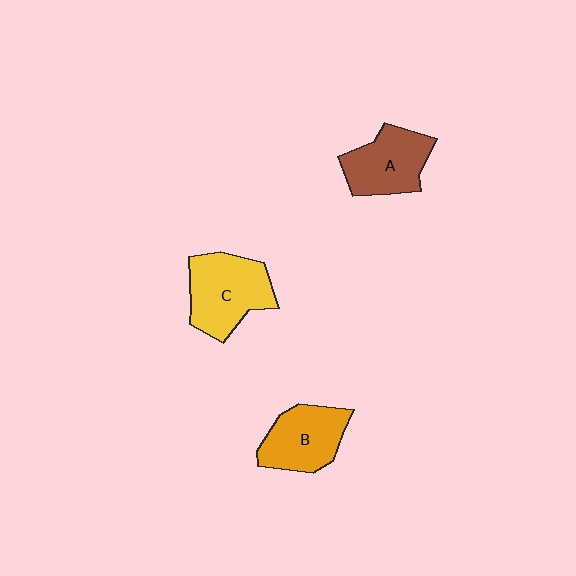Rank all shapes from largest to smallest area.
From largest to smallest: C (yellow), A (brown), B (orange).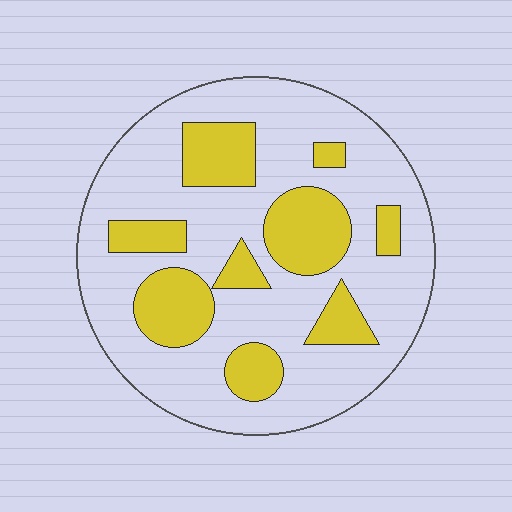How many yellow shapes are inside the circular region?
9.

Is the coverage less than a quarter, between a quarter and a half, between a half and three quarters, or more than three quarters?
Between a quarter and a half.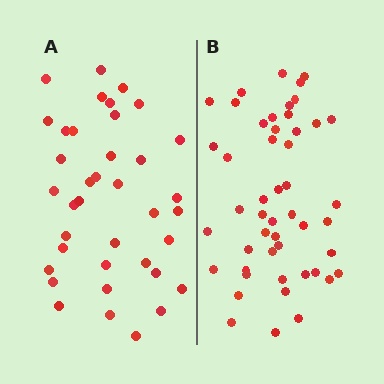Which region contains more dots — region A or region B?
Region B (the right region) has more dots.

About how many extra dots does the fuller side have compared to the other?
Region B has roughly 12 or so more dots than region A.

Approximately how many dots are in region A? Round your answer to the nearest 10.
About 40 dots. (The exact count is 38, which rounds to 40.)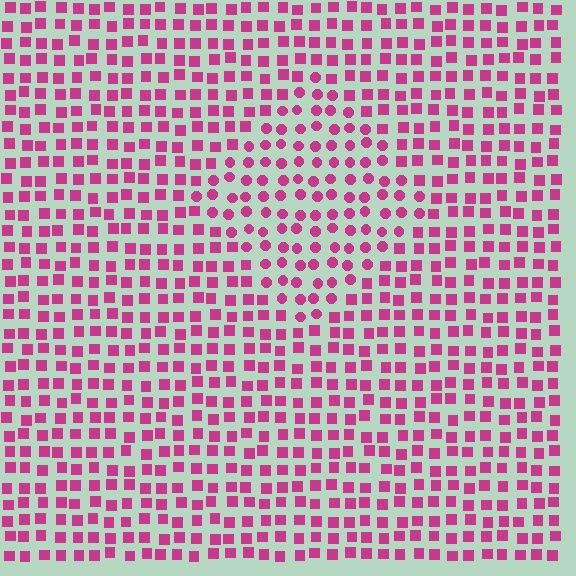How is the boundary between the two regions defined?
The boundary is defined by a change in element shape: circles inside vs. squares outside. All elements share the same color and spacing.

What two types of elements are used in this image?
The image uses circles inside the diamond region and squares outside it.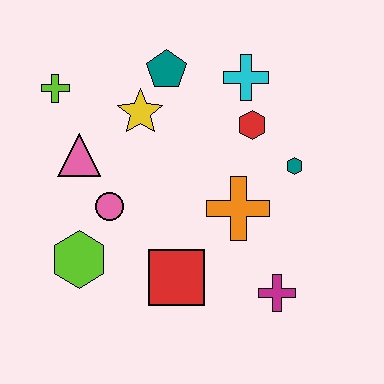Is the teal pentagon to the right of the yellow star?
Yes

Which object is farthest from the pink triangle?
The magenta cross is farthest from the pink triangle.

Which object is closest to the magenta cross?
The orange cross is closest to the magenta cross.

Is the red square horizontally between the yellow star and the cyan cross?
Yes